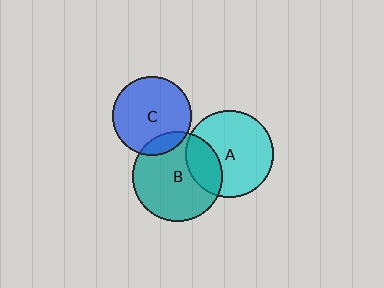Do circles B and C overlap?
Yes.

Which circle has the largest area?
Circle B (teal).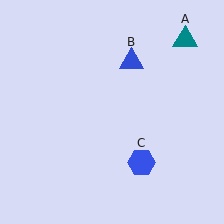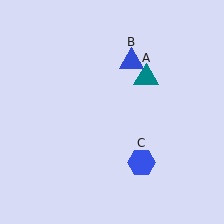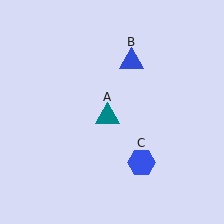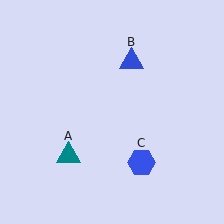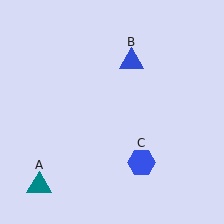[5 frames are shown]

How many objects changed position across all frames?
1 object changed position: teal triangle (object A).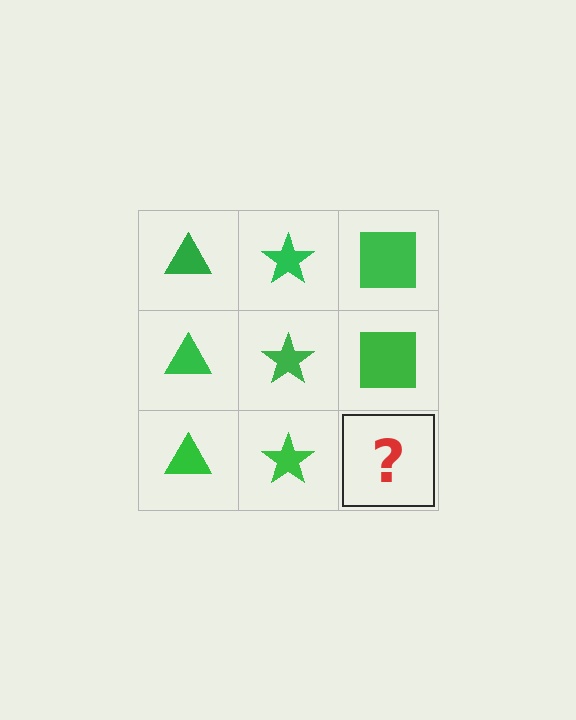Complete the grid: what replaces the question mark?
The question mark should be replaced with a green square.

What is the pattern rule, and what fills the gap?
The rule is that each column has a consistent shape. The gap should be filled with a green square.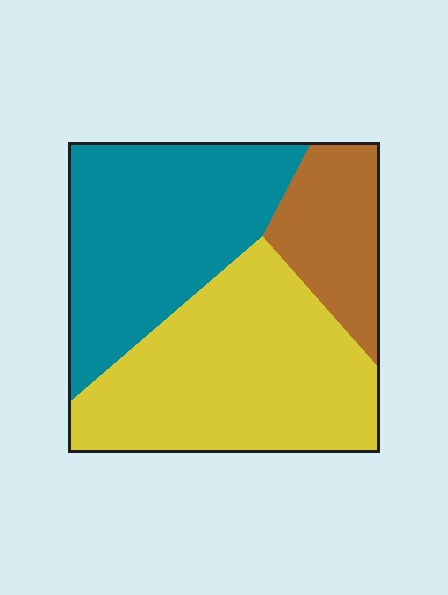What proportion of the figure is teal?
Teal covers about 40% of the figure.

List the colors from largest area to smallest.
From largest to smallest: yellow, teal, brown.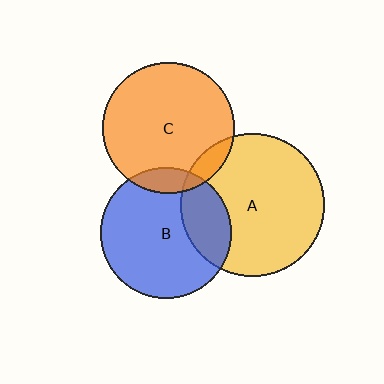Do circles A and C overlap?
Yes.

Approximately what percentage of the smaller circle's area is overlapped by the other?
Approximately 10%.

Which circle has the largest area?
Circle A (yellow).